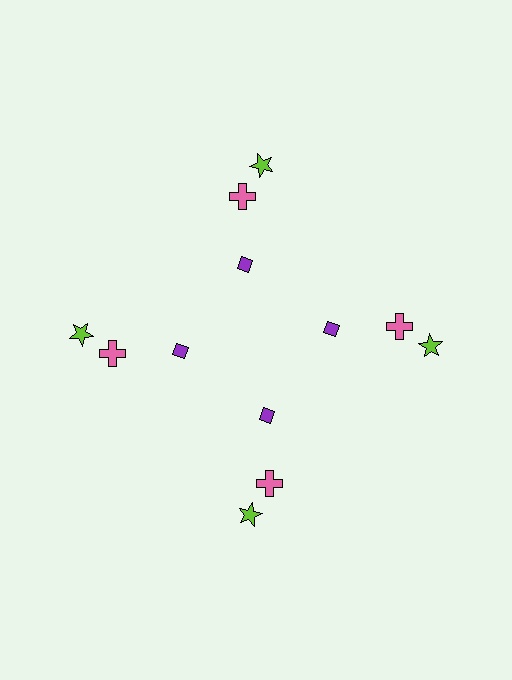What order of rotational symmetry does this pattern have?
This pattern has 4-fold rotational symmetry.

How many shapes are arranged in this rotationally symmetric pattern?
There are 12 shapes, arranged in 4 groups of 3.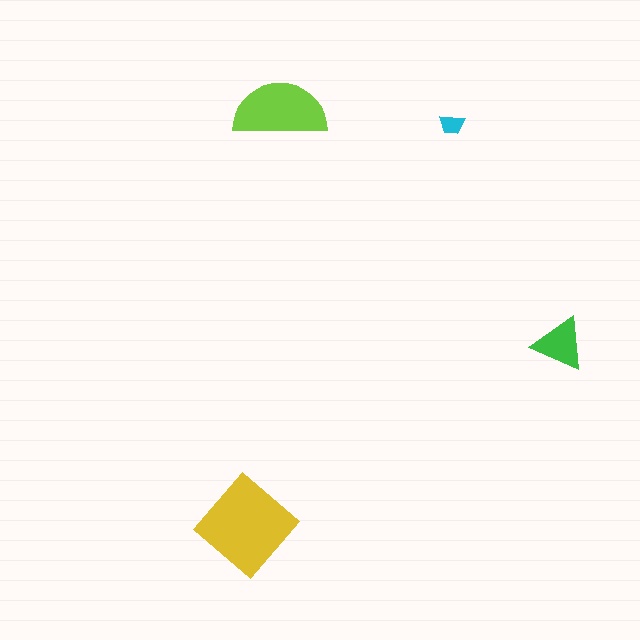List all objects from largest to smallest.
The yellow diamond, the lime semicircle, the green triangle, the cyan trapezoid.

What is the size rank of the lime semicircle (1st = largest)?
2nd.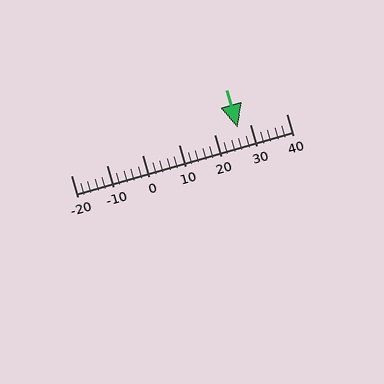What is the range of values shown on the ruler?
The ruler shows values from -20 to 40.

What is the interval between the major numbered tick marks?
The major tick marks are spaced 10 units apart.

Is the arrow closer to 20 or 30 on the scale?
The arrow is closer to 30.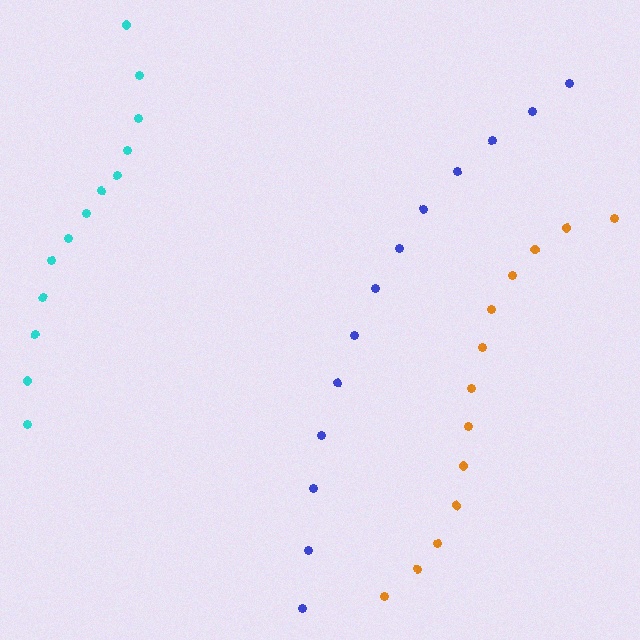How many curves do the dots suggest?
There are 3 distinct paths.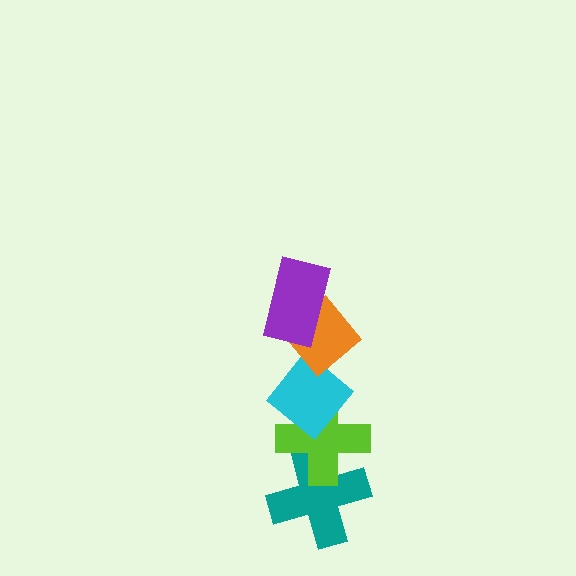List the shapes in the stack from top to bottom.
From top to bottom: the purple rectangle, the orange diamond, the cyan diamond, the lime cross, the teal cross.